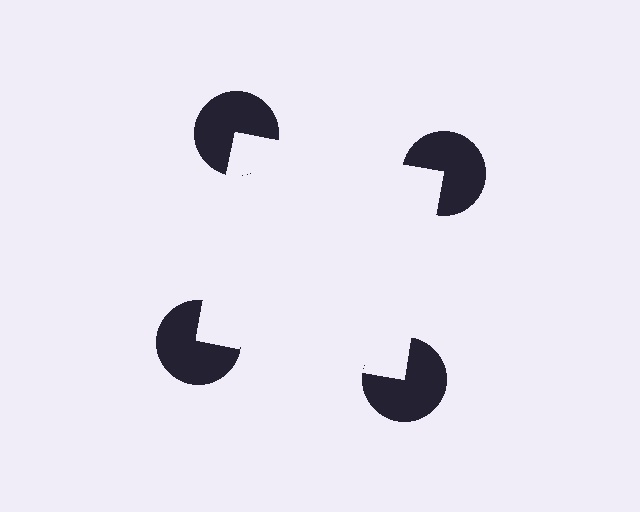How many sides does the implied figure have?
4 sides.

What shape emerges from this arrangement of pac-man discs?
An illusory square — its edges are inferred from the aligned wedge cuts in the pac-man discs, not physically drawn.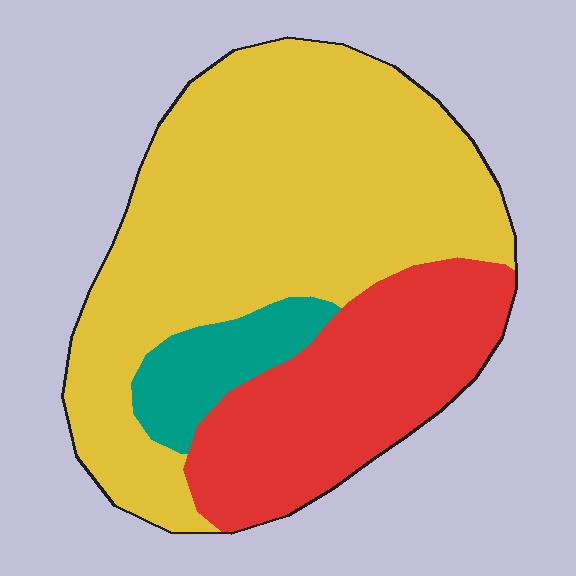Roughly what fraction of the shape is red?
Red takes up between a sixth and a third of the shape.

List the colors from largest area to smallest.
From largest to smallest: yellow, red, teal.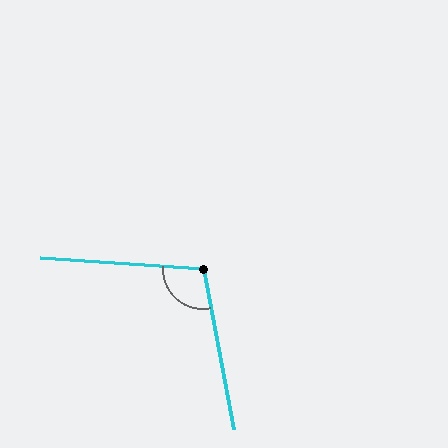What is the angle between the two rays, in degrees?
Approximately 105 degrees.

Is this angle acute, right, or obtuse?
It is obtuse.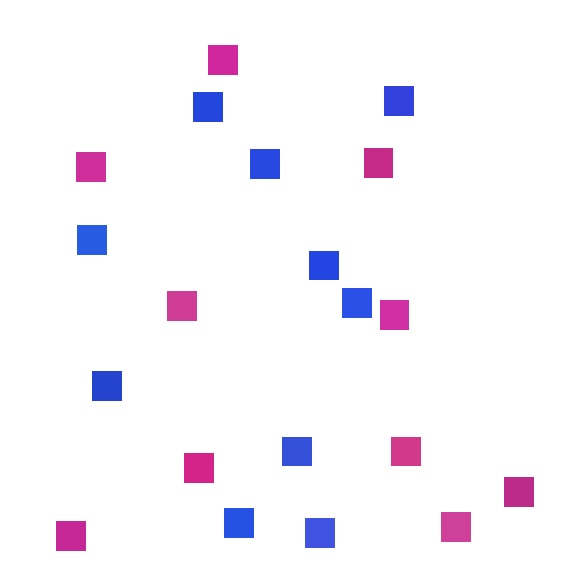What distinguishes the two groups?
There are 2 groups: one group of blue squares (10) and one group of magenta squares (10).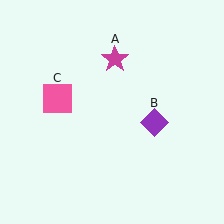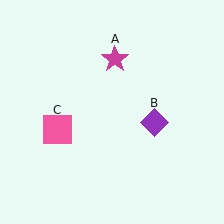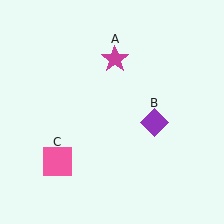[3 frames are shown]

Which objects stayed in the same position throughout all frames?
Magenta star (object A) and purple diamond (object B) remained stationary.